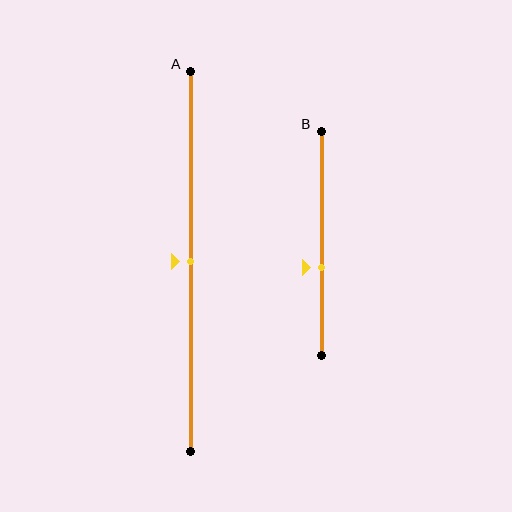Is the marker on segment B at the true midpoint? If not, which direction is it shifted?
No, the marker on segment B is shifted downward by about 11% of the segment length.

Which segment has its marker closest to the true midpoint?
Segment A has its marker closest to the true midpoint.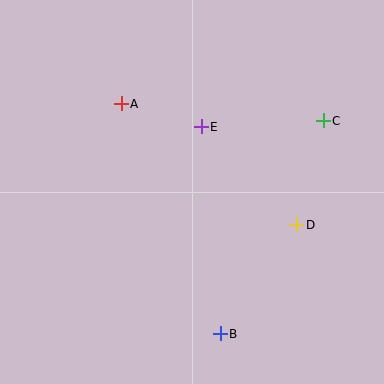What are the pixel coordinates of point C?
Point C is at (323, 121).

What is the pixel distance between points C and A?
The distance between C and A is 203 pixels.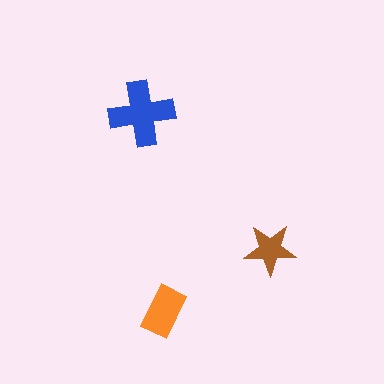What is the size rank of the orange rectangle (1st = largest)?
2nd.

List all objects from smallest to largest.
The brown star, the orange rectangle, the blue cross.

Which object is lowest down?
The orange rectangle is bottommost.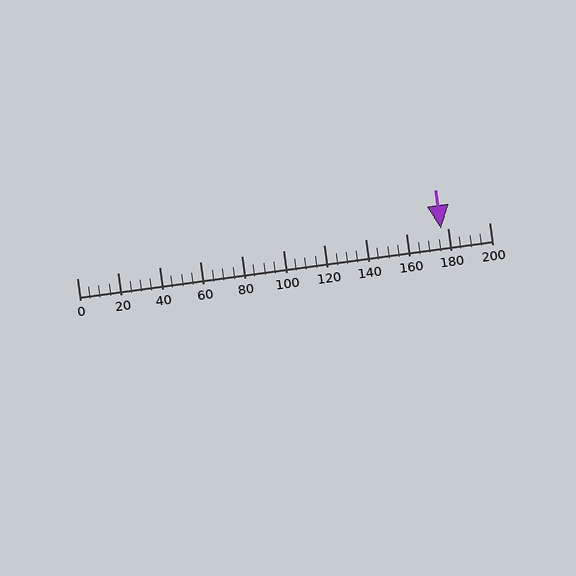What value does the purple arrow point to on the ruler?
The purple arrow points to approximately 177.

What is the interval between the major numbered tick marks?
The major tick marks are spaced 20 units apart.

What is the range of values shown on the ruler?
The ruler shows values from 0 to 200.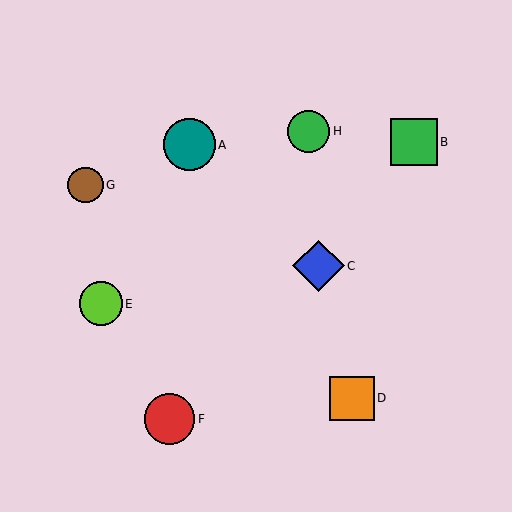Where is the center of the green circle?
The center of the green circle is at (309, 131).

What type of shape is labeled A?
Shape A is a teal circle.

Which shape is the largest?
The teal circle (labeled A) is the largest.